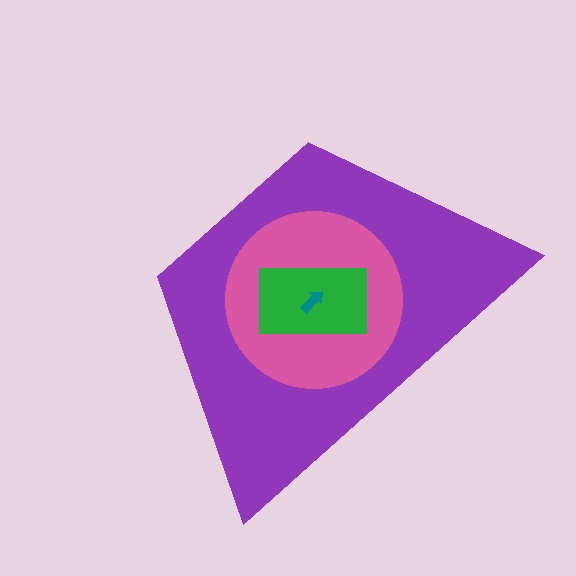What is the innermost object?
The teal arrow.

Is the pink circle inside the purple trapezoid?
Yes.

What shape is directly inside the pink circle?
The green rectangle.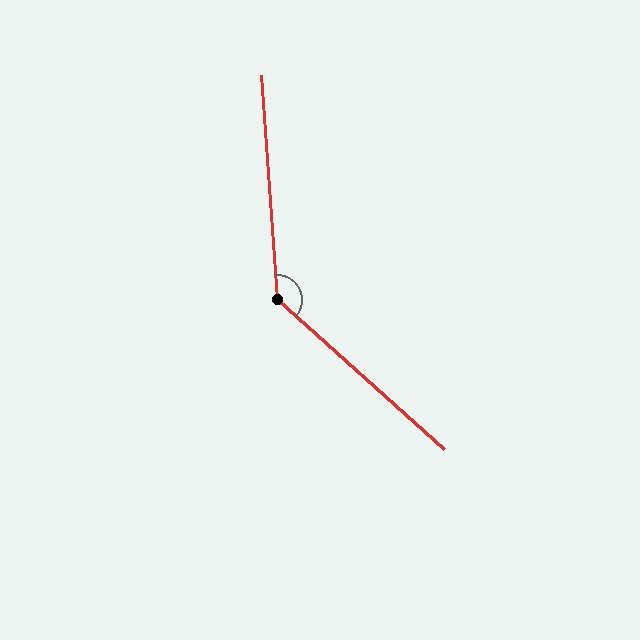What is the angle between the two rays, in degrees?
Approximately 136 degrees.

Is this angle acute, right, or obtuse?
It is obtuse.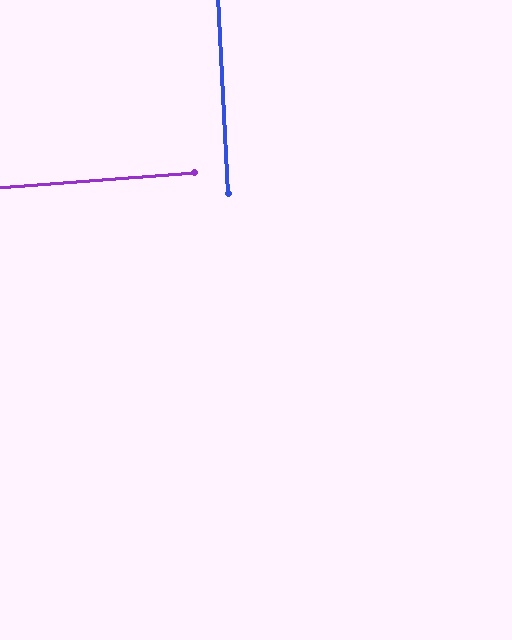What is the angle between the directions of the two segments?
Approximately 88 degrees.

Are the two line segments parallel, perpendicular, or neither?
Perpendicular — they meet at approximately 88°.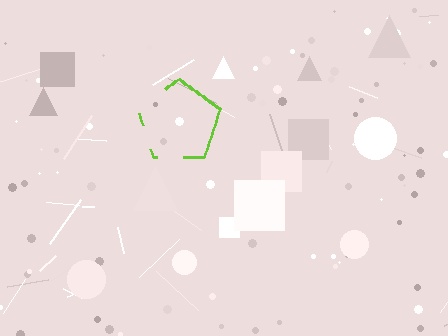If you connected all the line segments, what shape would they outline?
They would outline a pentagon.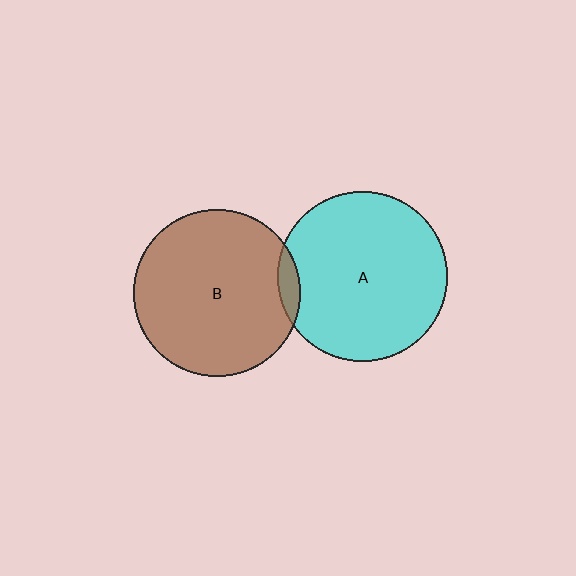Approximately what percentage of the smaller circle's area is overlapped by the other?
Approximately 5%.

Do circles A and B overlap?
Yes.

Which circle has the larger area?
Circle A (cyan).